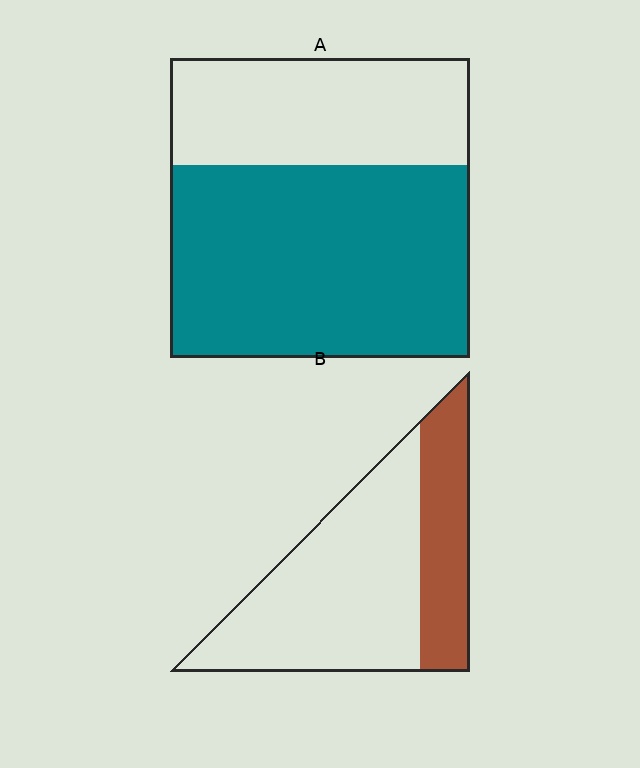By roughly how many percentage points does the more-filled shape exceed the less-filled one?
By roughly 35 percentage points (A over B).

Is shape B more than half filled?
No.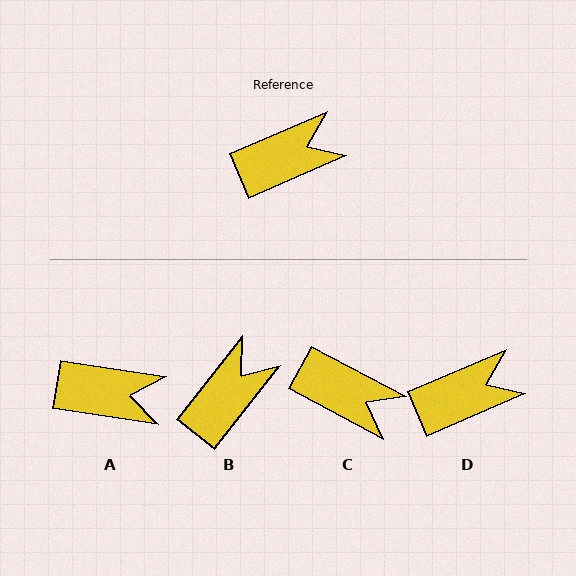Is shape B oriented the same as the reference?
No, it is off by about 28 degrees.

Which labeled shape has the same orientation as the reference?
D.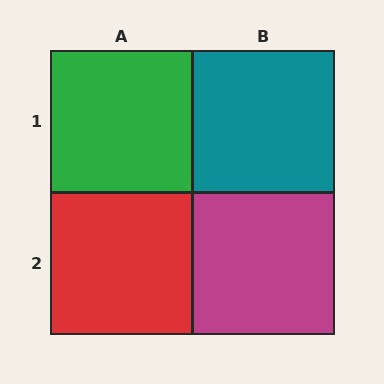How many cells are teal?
1 cell is teal.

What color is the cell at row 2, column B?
Magenta.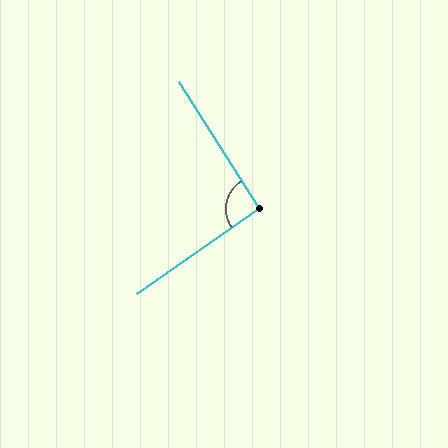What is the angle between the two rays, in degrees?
Approximately 92 degrees.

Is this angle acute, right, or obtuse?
It is approximately a right angle.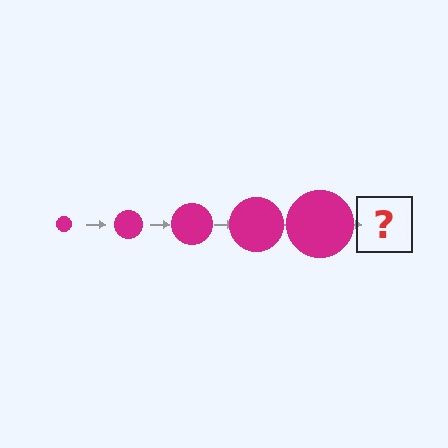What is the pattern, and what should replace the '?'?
The pattern is that the circle gets progressively larger each step. The '?' should be a magenta circle, larger than the previous one.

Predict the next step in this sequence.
The next step is a magenta circle, larger than the previous one.